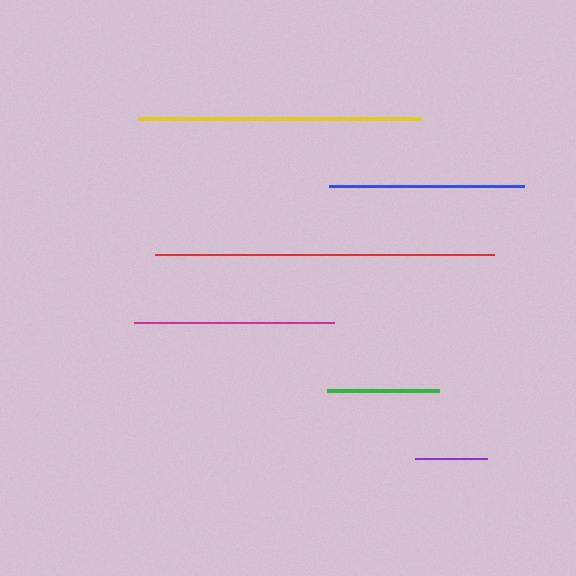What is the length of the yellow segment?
The yellow segment is approximately 283 pixels long.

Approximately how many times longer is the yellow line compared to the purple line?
The yellow line is approximately 3.9 times the length of the purple line.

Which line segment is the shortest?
The purple line is the shortest at approximately 72 pixels.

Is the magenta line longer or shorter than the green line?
The magenta line is longer than the green line.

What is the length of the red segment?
The red segment is approximately 339 pixels long.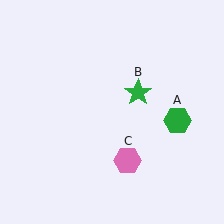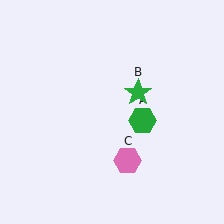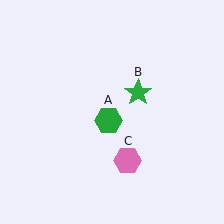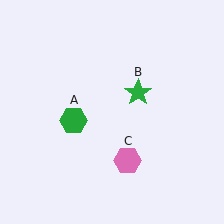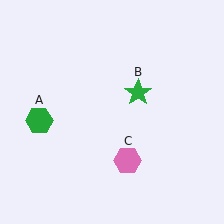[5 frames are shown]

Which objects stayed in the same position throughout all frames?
Green star (object B) and pink hexagon (object C) remained stationary.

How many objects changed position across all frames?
1 object changed position: green hexagon (object A).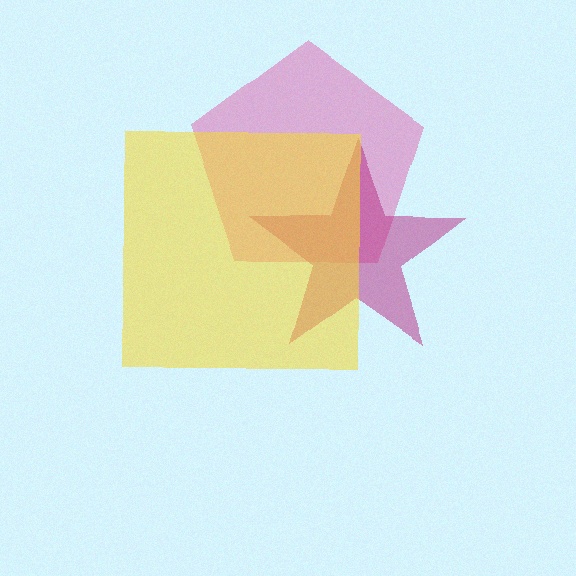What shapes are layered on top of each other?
The layered shapes are: a pink pentagon, a magenta star, a yellow square.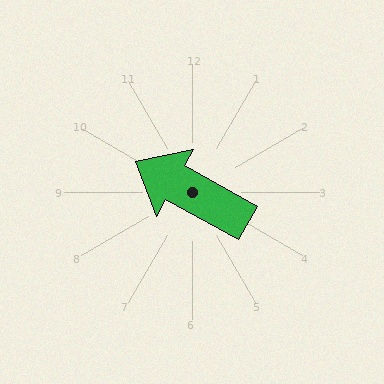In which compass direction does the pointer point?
Northwest.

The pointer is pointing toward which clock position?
Roughly 10 o'clock.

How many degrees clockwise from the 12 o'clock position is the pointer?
Approximately 299 degrees.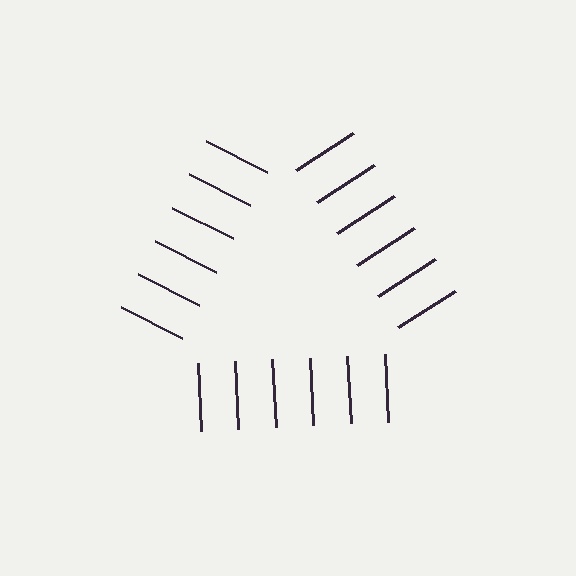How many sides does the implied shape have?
3 sides — the line-ends trace a triangle.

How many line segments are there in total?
18 — 6 along each of the 3 edges.